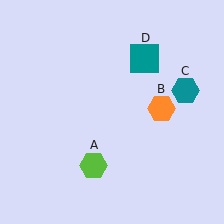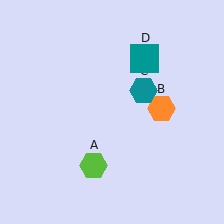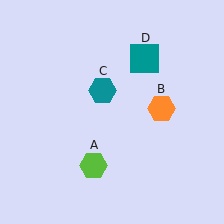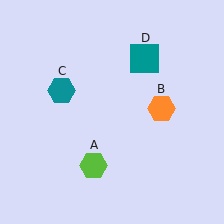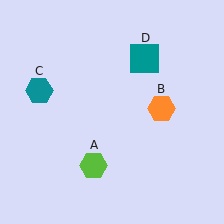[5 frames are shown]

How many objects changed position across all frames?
1 object changed position: teal hexagon (object C).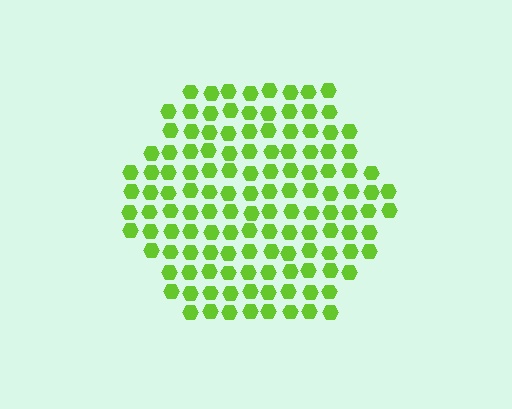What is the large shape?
The large shape is a hexagon.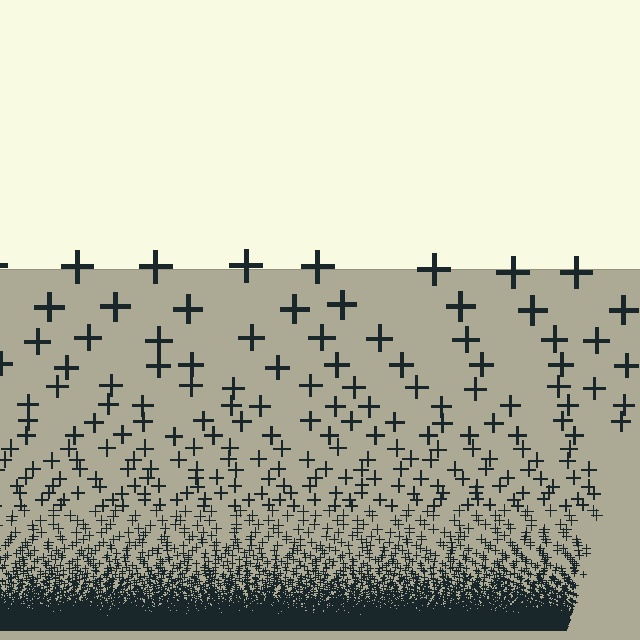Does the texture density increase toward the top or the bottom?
Density increases toward the bottom.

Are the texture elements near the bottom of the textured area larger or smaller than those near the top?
Smaller. The gradient is inverted — elements near the bottom are smaller and denser.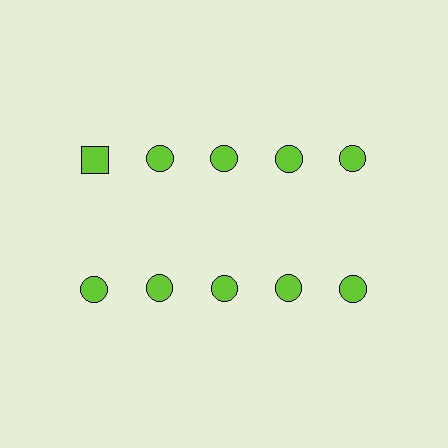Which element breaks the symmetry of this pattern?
The lime square in the top row, leftmost column breaks the symmetry. All other shapes are lime circles.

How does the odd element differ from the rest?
It has a different shape: square instead of circle.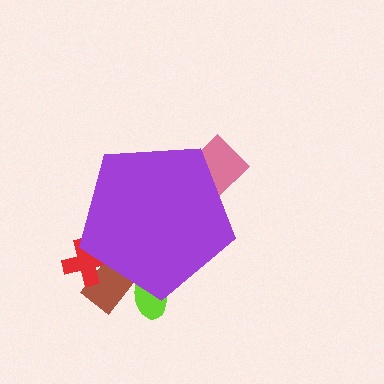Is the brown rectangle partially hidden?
Yes, the brown rectangle is partially hidden behind the purple pentagon.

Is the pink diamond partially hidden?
Yes, the pink diamond is partially hidden behind the purple pentagon.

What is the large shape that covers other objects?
A purple pentagon.